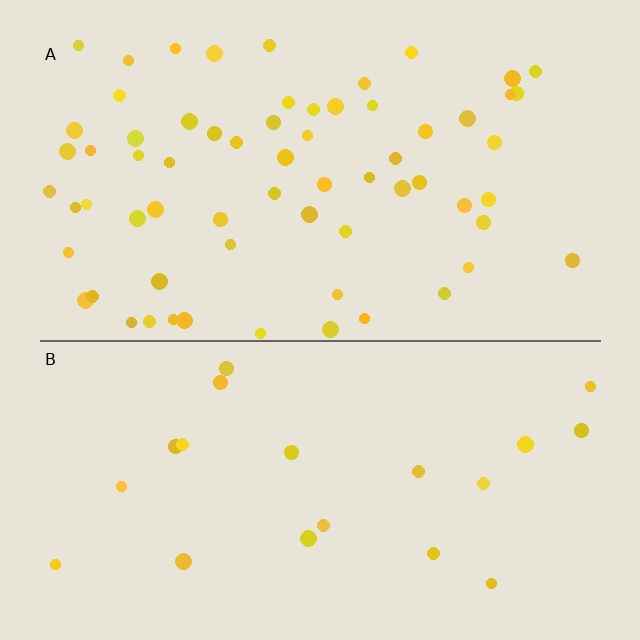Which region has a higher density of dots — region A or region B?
A (the top).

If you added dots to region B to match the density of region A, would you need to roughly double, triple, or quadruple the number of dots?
Approximately triple.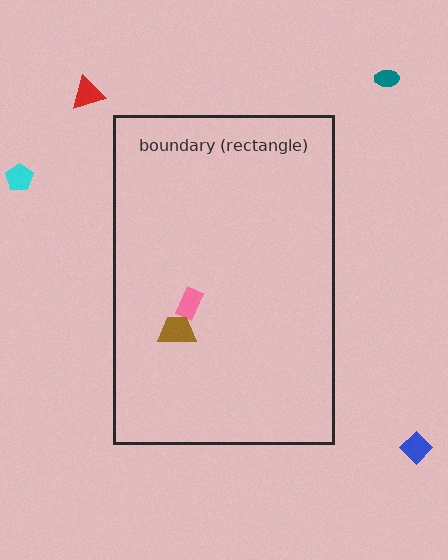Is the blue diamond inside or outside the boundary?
Outside.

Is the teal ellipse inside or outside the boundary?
Outside.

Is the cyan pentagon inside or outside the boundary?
Outside.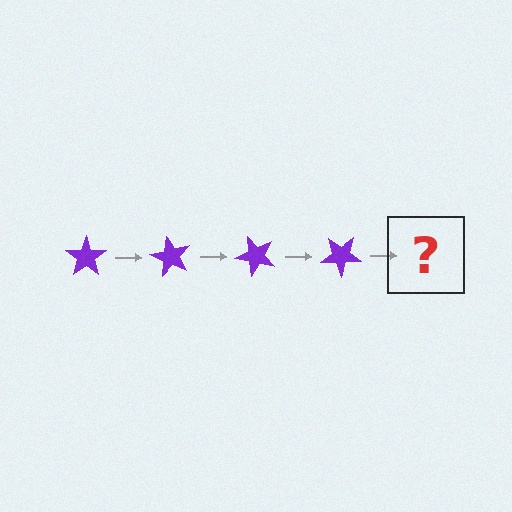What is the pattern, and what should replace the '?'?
The pattern is that the star rotates 60 degrees each step. The '?' should be a purple star rotated 240 degrees.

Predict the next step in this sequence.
The next step is a purple star rotated 240 degrees.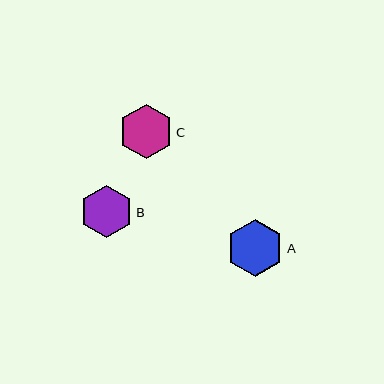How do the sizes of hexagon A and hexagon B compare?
Hexagon A and hexagon B are approximately the same size.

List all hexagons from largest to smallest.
From largest to smallest: A, C, B.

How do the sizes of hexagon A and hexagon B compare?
Hexagon A and hexagon B are approximately the same size.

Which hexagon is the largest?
Hexagon A is the largest with a size of approximately 57 pixels.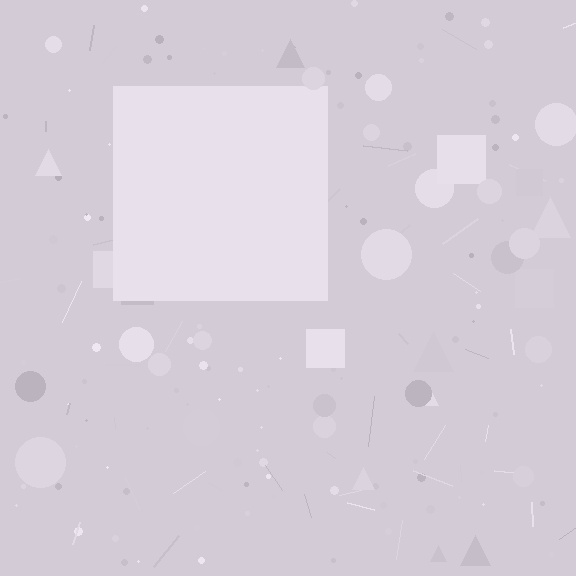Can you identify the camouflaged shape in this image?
The camouflaged shape is a square.